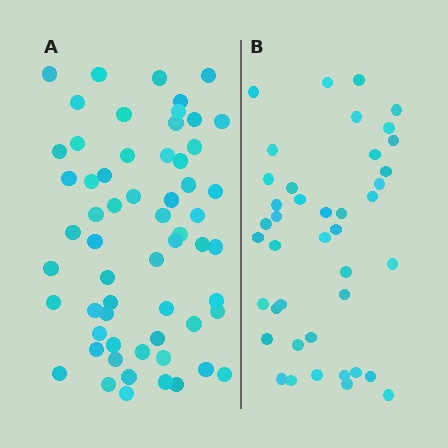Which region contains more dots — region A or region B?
Region A (the left region) has more dots.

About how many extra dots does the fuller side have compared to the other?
Region A has approximately 20 more dots than region B.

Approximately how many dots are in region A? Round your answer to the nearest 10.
About 60 dots.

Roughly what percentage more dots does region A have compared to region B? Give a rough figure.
About 45% more.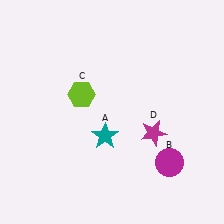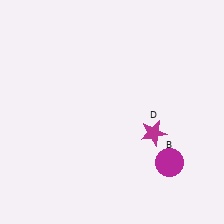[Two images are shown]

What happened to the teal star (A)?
The teal star (A) was removed in Image 2. It was in the bottom-left area of Image 1.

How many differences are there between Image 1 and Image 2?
There are 2 differences between the two images.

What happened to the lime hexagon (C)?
The lime hexagon (C) was removed in Image 2. It was in the top-left area of Image 1.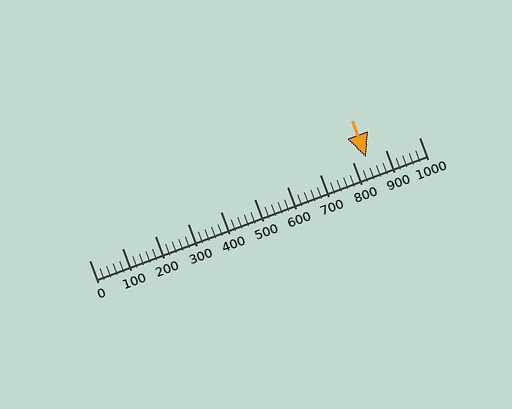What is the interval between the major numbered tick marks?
The major tick marks are spaced 100 units apart.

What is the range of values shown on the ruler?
The ruler shows values from 0 to 1000.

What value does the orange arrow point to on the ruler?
The orange arrow points to approximately 840.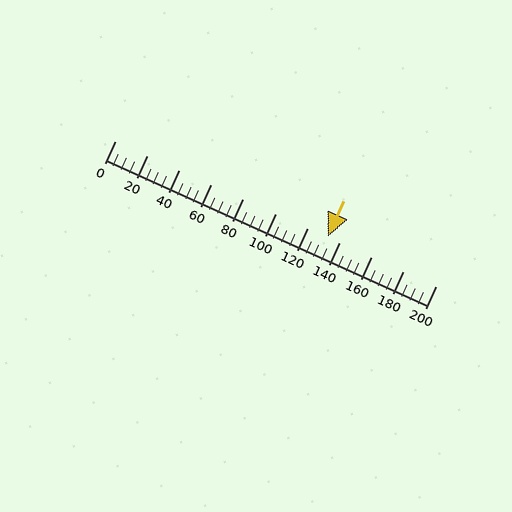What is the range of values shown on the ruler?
The ruler shows values from 0 to 200.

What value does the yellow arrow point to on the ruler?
The yellow arrow points to approximately 132.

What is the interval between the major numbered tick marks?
The major tick marks are spaced 20 units apart.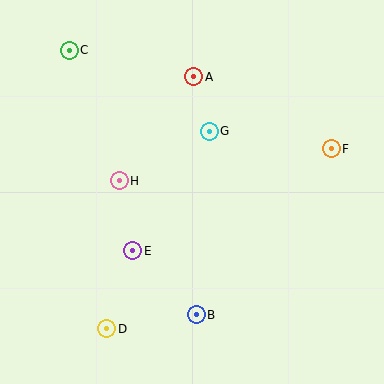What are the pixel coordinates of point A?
Point A is at (194, 77).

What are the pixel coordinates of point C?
Point C is at (69, 50).